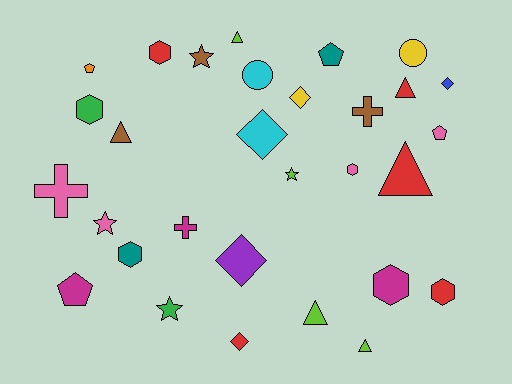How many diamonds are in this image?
There are 5 diamonds.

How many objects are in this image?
There are 30 objects.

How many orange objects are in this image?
There is 1 orange object.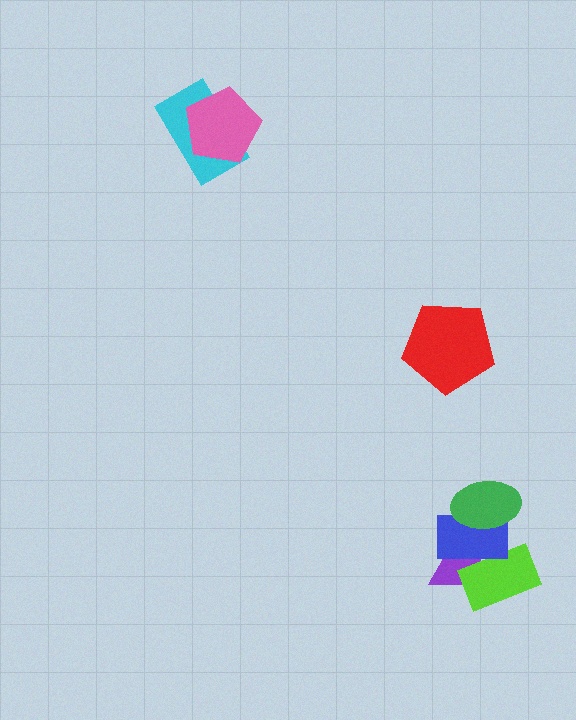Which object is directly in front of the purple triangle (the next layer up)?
The lime rectangle is directly in front of the purple triangle.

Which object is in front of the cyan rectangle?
The pink pentagon is in front of the cyan rectangle.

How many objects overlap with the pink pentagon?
1 object overlaps with the pink pentagon.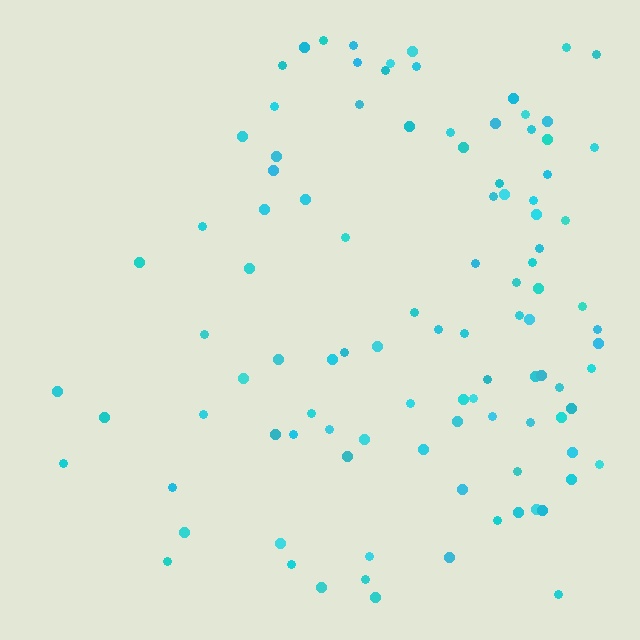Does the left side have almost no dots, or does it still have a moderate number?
Still a moderate number, just noticeably fewer than the right.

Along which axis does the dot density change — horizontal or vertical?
Horizontal.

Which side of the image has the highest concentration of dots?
The right.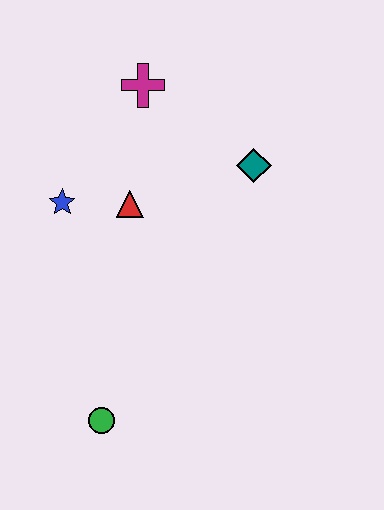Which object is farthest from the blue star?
The green circle is farthest from the blue star.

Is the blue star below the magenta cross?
Yes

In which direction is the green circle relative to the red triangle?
The green circle is below the red triangle.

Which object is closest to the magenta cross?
The red triangle is closest to the magenta cross.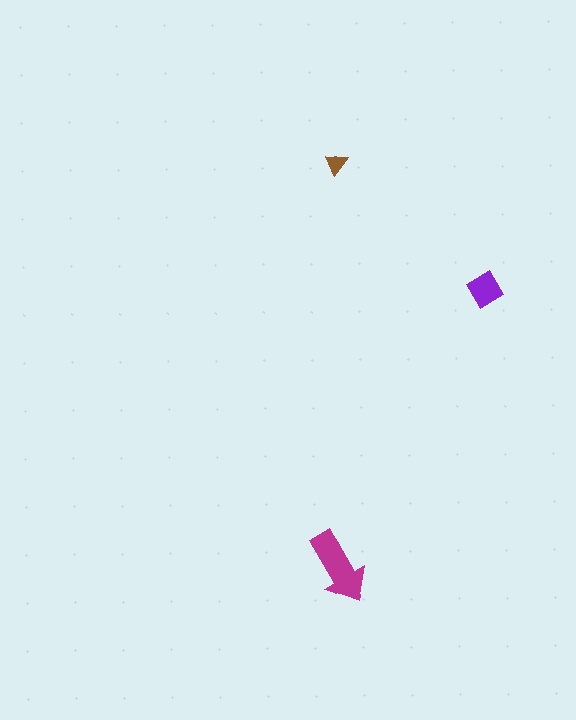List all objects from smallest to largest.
The brown triangle, the purple diamond, the magenta arrow.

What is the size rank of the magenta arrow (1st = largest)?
1st.